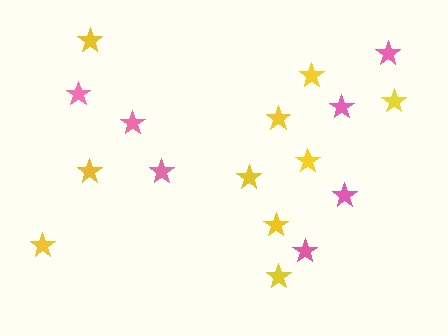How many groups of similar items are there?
There are 2 groups: one group of yellow stars (10) and one group of pink stars (7).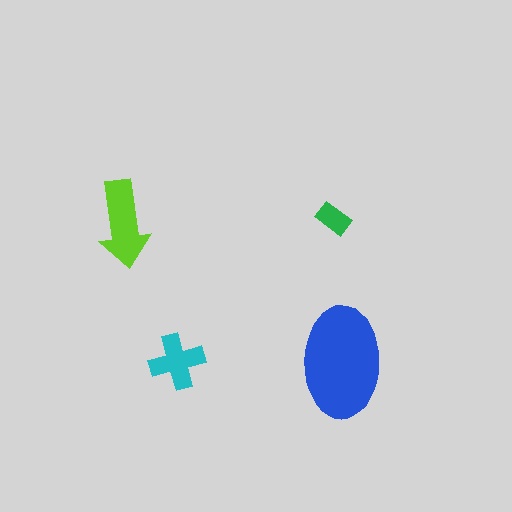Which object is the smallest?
The green rectangle.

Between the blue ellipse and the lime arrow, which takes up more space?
The blue ellipse.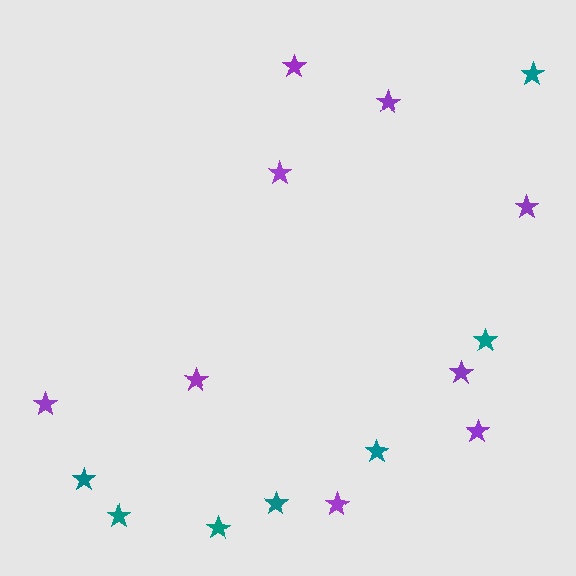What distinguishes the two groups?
There are 2 groups: one group of purple stars (9) and one group of teal stars (7).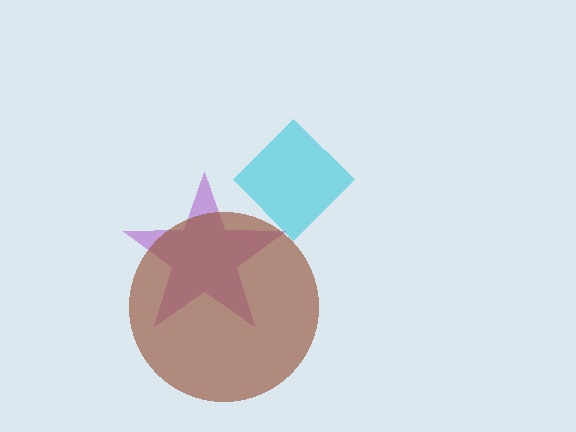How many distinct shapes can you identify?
There are 3 distinct shapes: a cyan diamond, a purple star, a brown circle.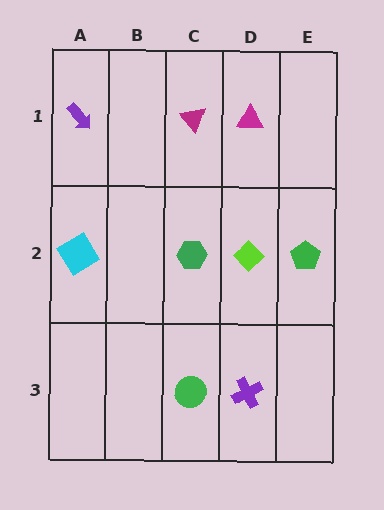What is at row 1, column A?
A purple arrow.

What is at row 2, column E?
A green pentagon.